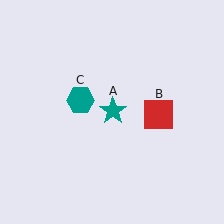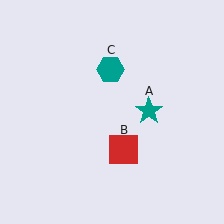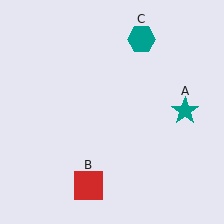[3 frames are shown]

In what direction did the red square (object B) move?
The red square (object B) moved down and to the left.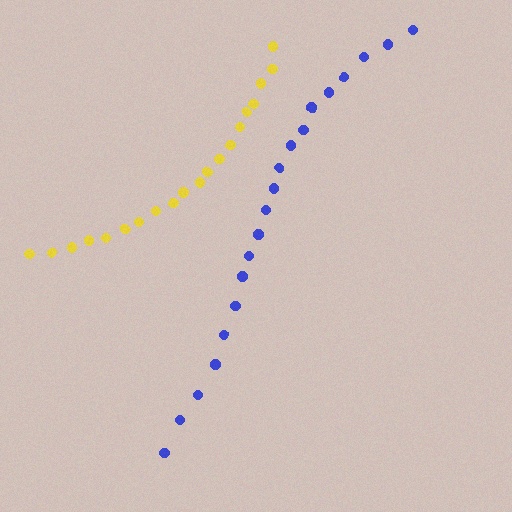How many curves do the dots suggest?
There are 2 distinct paths.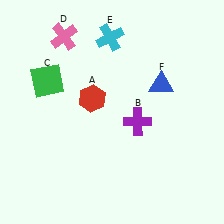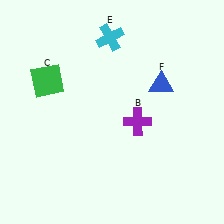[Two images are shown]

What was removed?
The pink cross (D), the red hexagon (A) were removed in Image 2.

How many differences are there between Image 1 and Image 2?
There are 2 differences between the two images.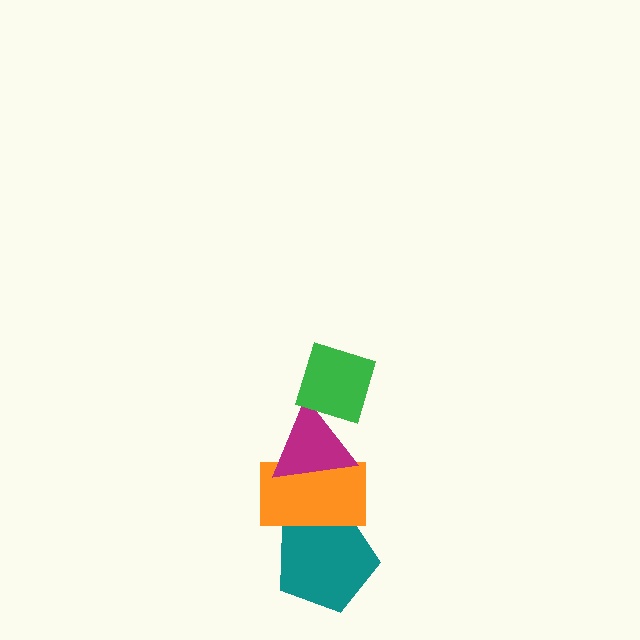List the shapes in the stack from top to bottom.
From top to bottom: the green diamond, the magenta triangle, the orange rectangle, the teal pentagon.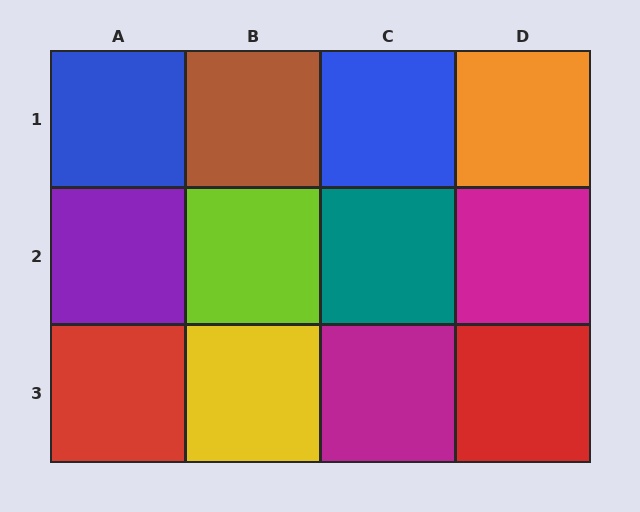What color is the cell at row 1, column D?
Orange.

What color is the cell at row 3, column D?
Red.